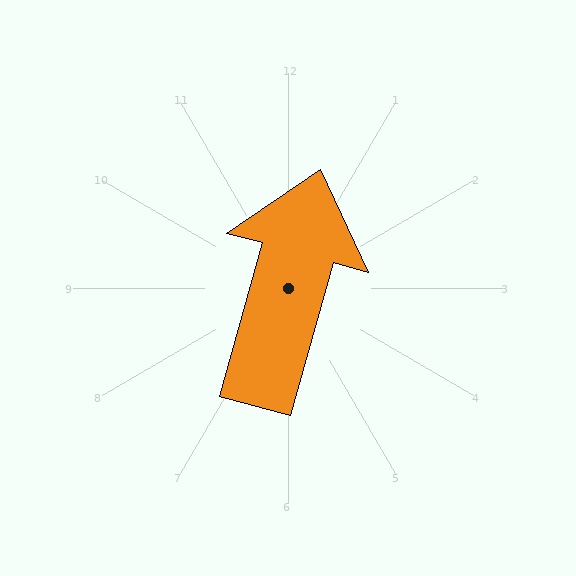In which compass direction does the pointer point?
North.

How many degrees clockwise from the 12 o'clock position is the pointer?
Approximately 15 degrees.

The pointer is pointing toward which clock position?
Roughly 1 o'clock.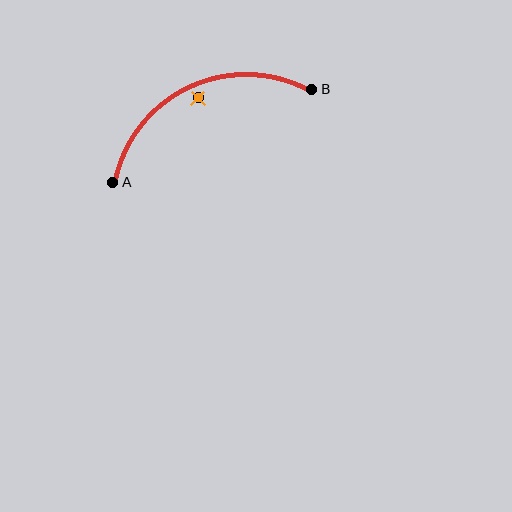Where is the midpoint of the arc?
The arc midpoint is the point on the curve farthest from the straight line joining A and B. It sits above that line.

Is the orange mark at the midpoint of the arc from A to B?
No — the orange mark does not lie on the arc at all. It sits slightly inside the curve.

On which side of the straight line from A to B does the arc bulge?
The arc bulges above the straight line connecting A and B.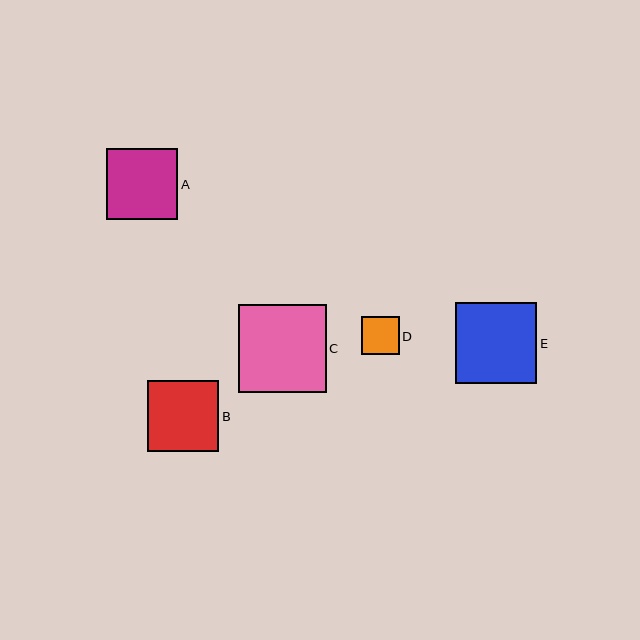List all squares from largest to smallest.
From largest to smallest: C, E, A, B, D.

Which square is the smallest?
Square D is the smallest with a size of approximately 38 pixels.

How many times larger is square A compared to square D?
Square A is approximately 1.9 times the size of square D.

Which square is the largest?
Square C is the largest with a size of approximately 88 pixels.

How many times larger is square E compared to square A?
Square E is approximately 1.1 times the size of square A.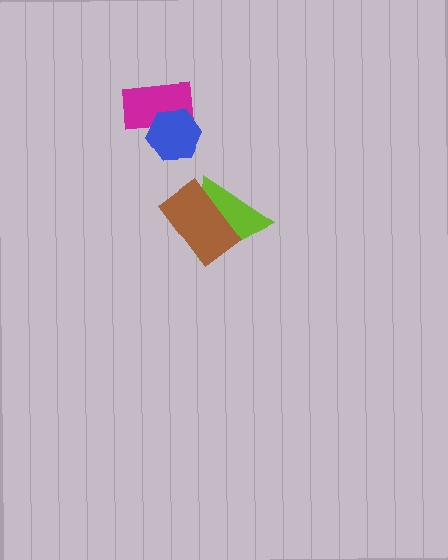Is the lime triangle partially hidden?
Yes, it is partially covered by another shape.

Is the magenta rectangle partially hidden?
Yes, it is partially covered by another shape.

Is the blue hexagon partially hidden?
No, no other shape covers it.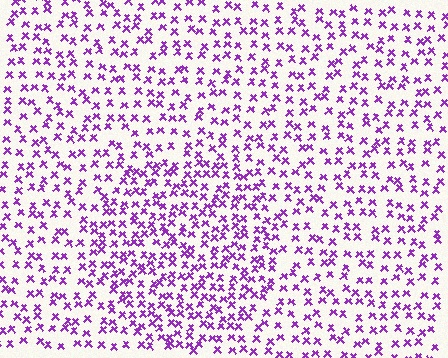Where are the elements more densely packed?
The elements are more densely packed inside the circle boundary.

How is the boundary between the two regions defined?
The boundary is defined by a change in element density (approximately 1.6x ratio). All elements are the same color, size, and shape.